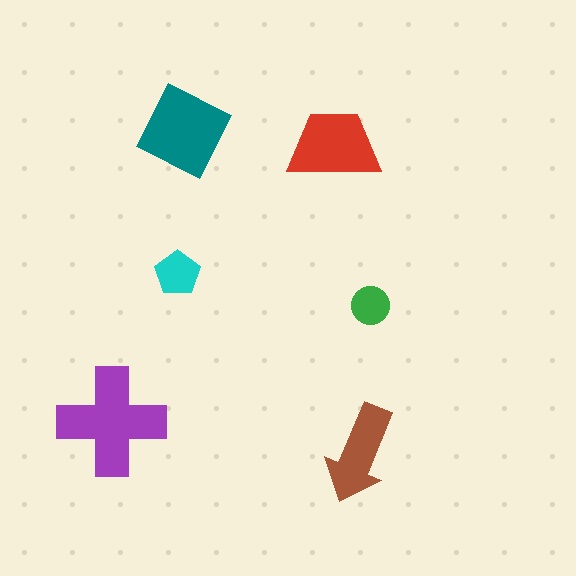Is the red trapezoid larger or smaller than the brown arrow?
Larger.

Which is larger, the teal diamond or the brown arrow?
The teal diamond.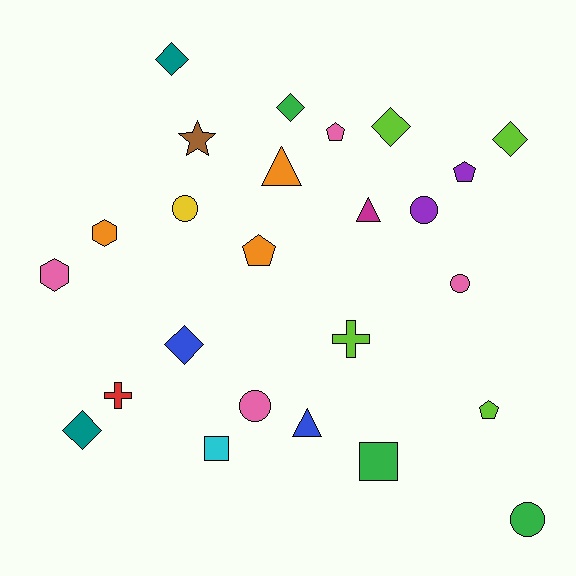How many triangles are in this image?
There are 3 triangles.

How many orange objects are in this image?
There are 3 orange objects.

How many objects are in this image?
There are 25 objects.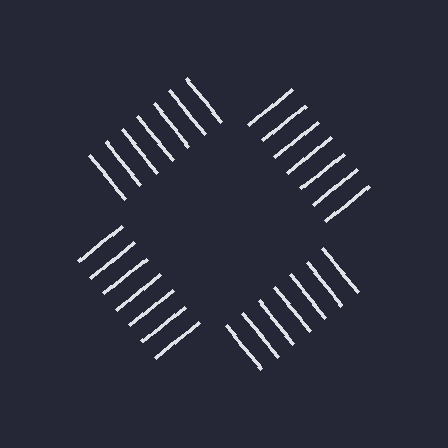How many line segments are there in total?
28 — 7 along each of the 4 edges.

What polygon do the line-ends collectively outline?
An illusory square — the line segments terminate on its edges but no continuous stroke is drawn.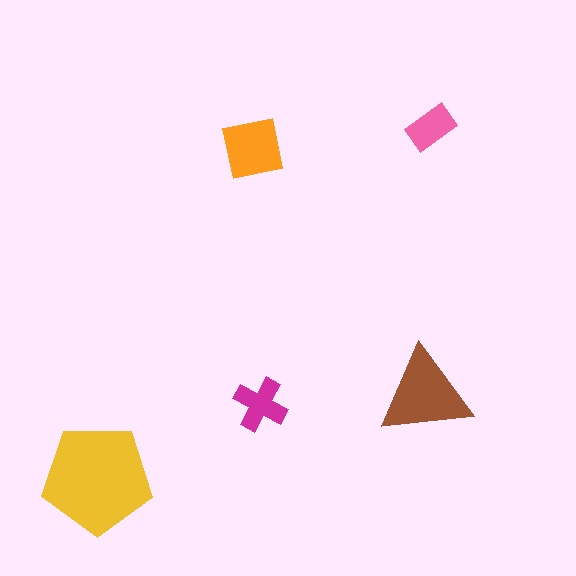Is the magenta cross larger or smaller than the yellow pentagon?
Smaller.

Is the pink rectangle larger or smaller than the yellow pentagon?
Smaller.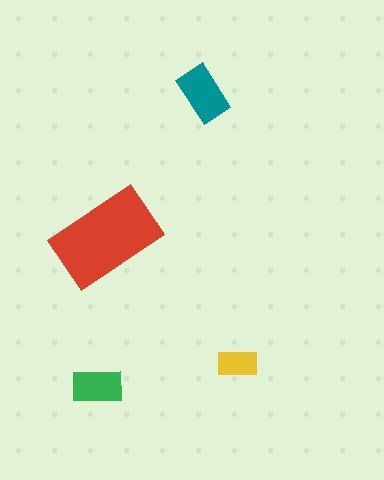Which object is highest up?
The teal rectangle is topmost.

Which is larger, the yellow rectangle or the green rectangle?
The green one.